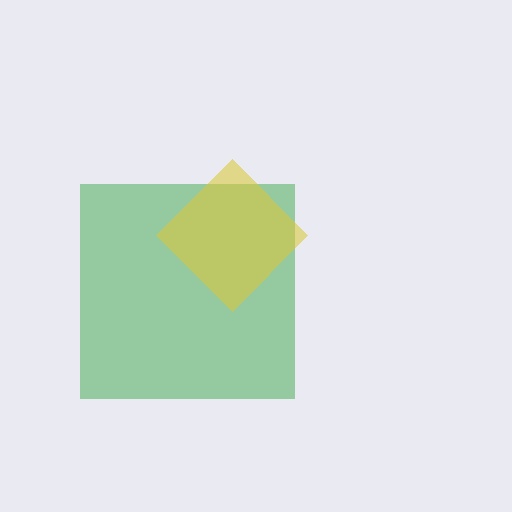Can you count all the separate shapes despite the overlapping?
Yes, there are 2 separate shapes.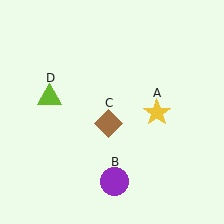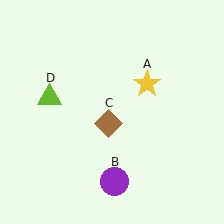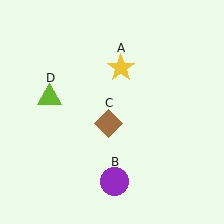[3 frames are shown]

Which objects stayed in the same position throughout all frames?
Purple circle (object B) and brown diamond (object C) and lime triangle (object D) remained stationary.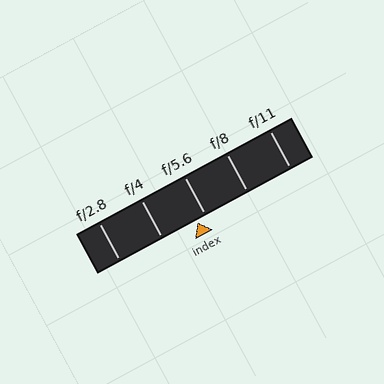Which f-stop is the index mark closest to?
The index mark is closest to f/5.6.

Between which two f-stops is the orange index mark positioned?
The index mark is between f/4 and f/5.6.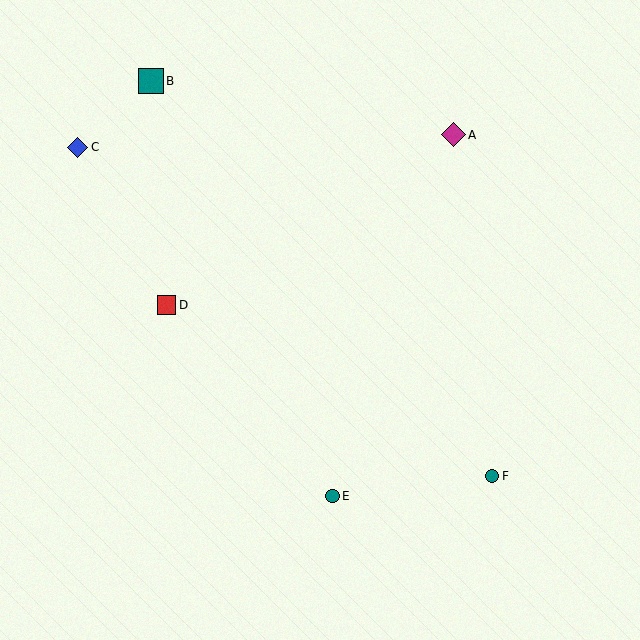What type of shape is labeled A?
Shape A is a magenta diamond.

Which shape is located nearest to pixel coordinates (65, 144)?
The blue diamond (labeled C) at (78, 147) is nearest to that location.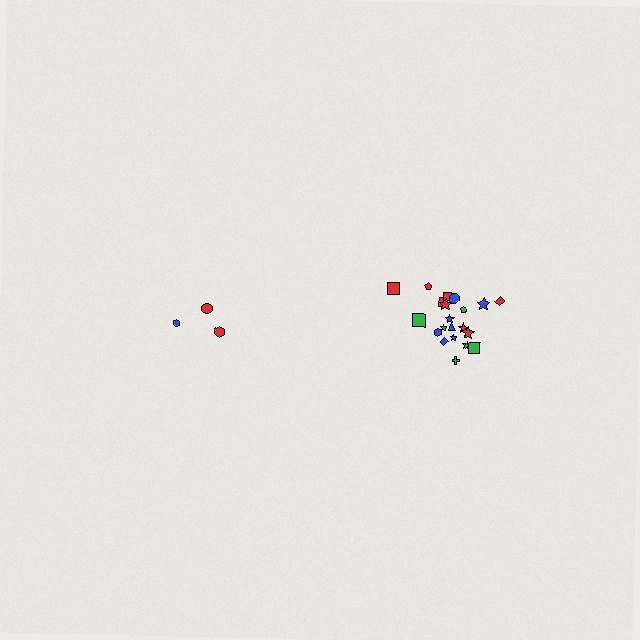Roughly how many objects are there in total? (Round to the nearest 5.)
Roughly 25 objects in total.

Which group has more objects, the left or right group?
The right group.